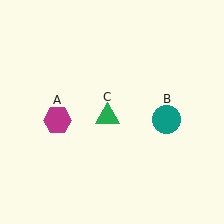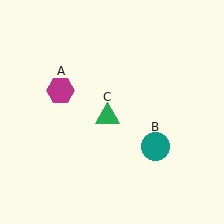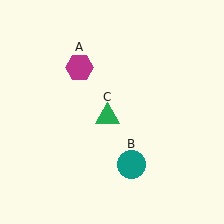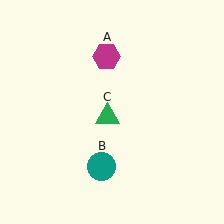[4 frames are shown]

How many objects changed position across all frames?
2 objects changed position: magenta hexagon (object A), teal circle (object B).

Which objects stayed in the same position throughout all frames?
Green triangle (object C) remained stationary.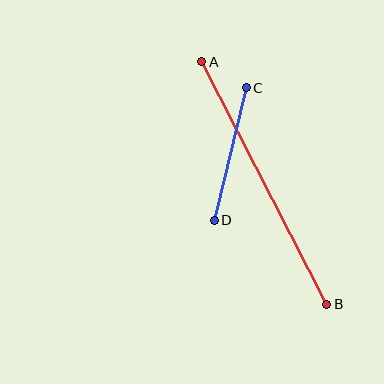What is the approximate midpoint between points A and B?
The midpoint is at approximately (264, 183) pixels.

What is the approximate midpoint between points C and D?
The midpoint is at approximately (230, 154) pixels.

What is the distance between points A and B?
The distance is approximately 273 pixels.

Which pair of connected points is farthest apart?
Points A and B are farthest apart.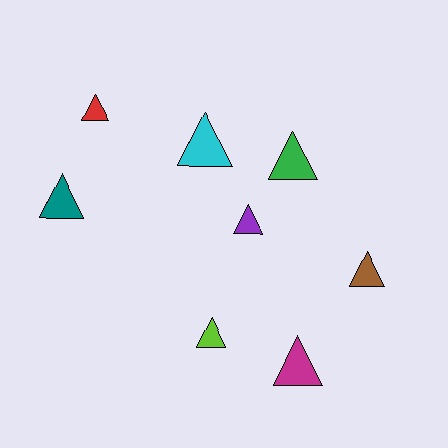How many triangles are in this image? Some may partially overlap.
There are 8 triangles.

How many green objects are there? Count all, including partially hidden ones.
There is 1 green object.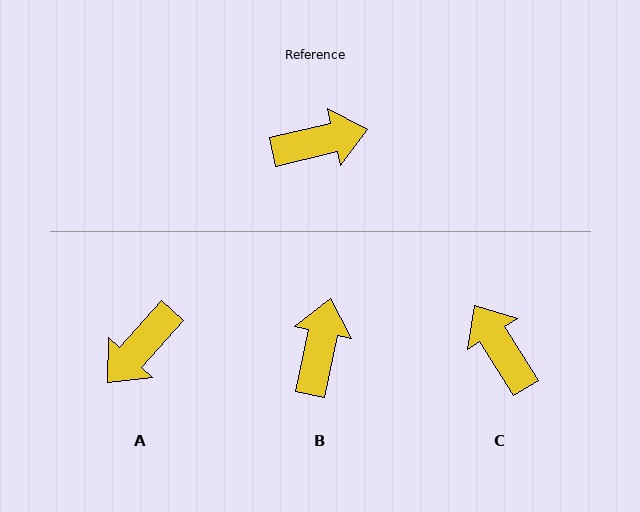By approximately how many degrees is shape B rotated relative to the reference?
Approximately 65 degrees counter-clockwise.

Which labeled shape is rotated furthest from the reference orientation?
A, about 145 degrees away.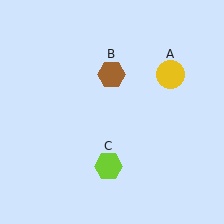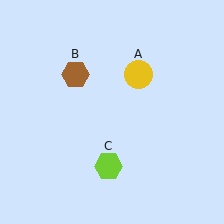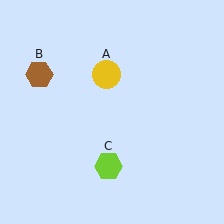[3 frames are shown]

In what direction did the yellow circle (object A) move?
The yellow circle (object A) moved left.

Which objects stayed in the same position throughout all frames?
Lime hexagon (object C) remained stationary.